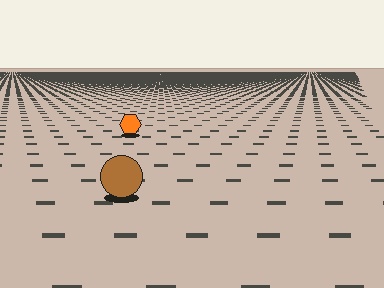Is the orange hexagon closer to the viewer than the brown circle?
No. The brown circle is closer — you can tell from the texture gradient: the ground texture is coarser near it.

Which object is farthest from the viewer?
The orange hexagon is farthest from the viewer. It appears smaller and the ground texture around it is denser.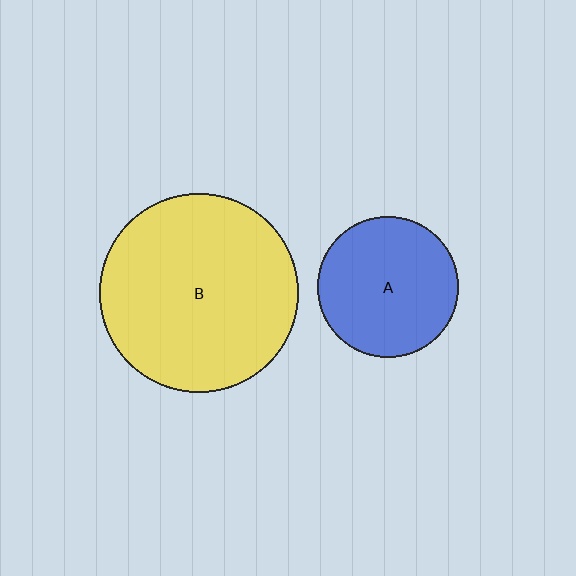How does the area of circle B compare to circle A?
Approximately 2.0 times.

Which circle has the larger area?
Circle B (yellow).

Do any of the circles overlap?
No, none of the circles overlap.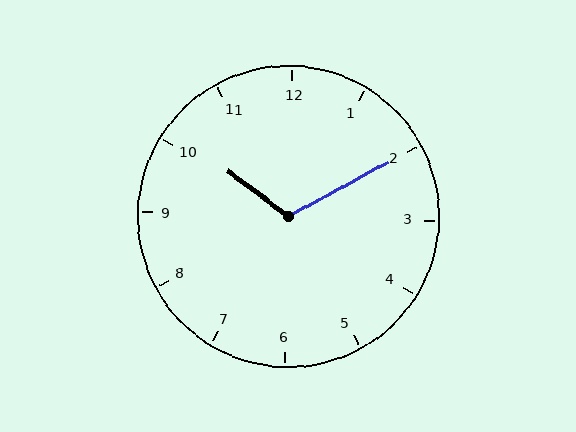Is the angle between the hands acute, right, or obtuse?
It is obtuse.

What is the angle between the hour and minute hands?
Approximately 115 degrees.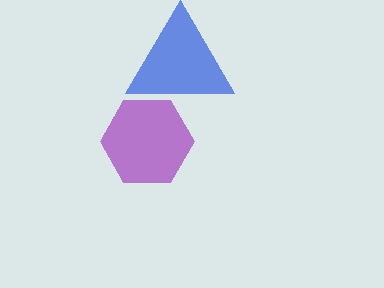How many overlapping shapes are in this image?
There are 2 overlapping shapes in the image.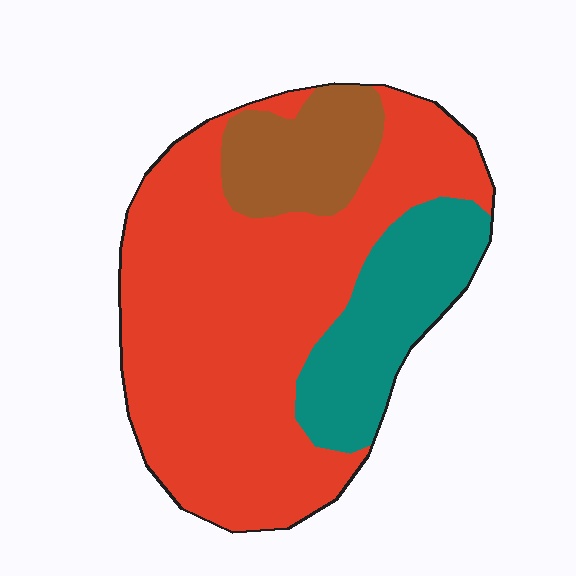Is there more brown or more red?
Red.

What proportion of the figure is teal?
Teal takes up between a sixth and a third of the figure.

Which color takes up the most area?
Red, at roughly 65%.